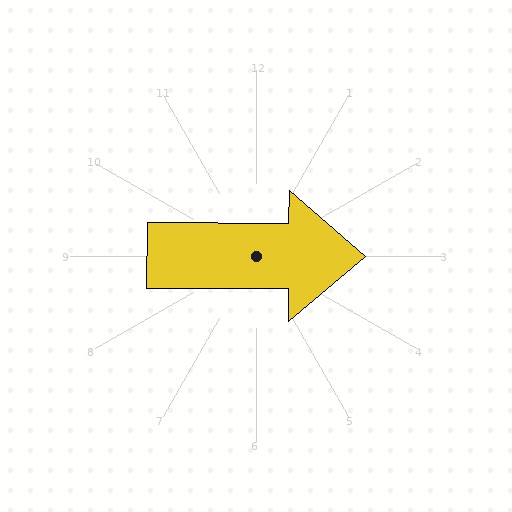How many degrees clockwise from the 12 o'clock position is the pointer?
Approximately 90 degrees.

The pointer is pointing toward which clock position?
Roughly 3 o'clock.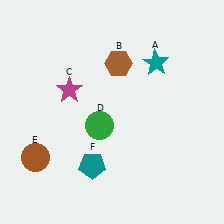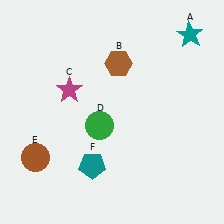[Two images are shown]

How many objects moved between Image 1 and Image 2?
1 object moved between the two images.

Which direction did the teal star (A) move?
The teal star (A) moved right.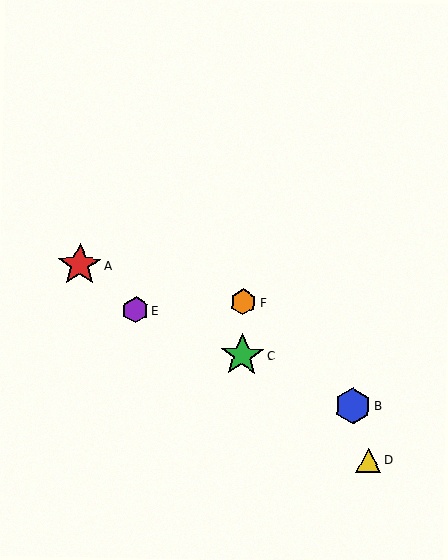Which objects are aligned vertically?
Objects C, F are aligned vertically.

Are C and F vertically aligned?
Yes, both are at x≈242.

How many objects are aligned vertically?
2 objects (C, F) are aligned vertically.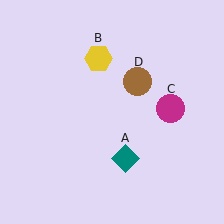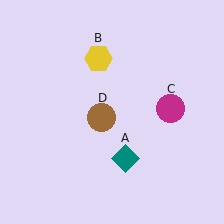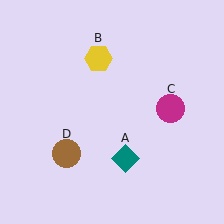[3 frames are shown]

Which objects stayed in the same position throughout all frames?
Teal diamond (object A) and yellow hexagon (object B) and magenta circle (object C) remained stationary.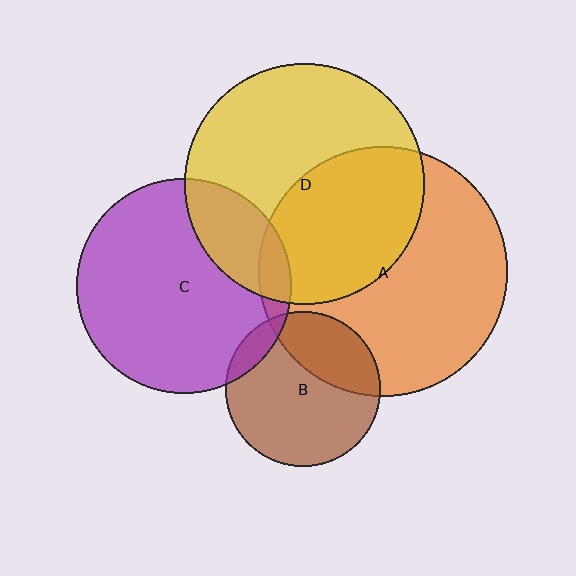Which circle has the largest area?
Circle A (orange).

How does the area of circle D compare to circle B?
Approximately 2.4 times.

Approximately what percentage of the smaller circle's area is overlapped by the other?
Approximately 5%.